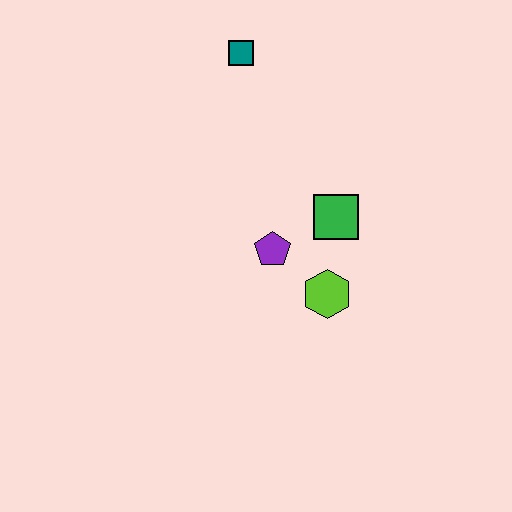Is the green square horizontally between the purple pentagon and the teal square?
No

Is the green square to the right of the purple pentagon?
Yes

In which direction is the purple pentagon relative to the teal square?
The purple pentagon is below the teal square.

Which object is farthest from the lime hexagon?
The teal square is farthest from the lime hexagon.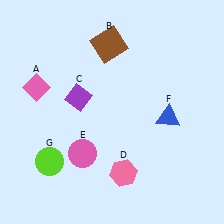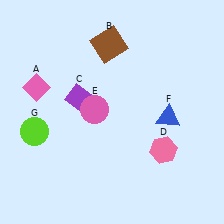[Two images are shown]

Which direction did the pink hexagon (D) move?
The pink hexagon (D) moved right.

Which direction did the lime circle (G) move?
The lime circle (G) moved up.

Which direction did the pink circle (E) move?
The pink circle (E) moved up.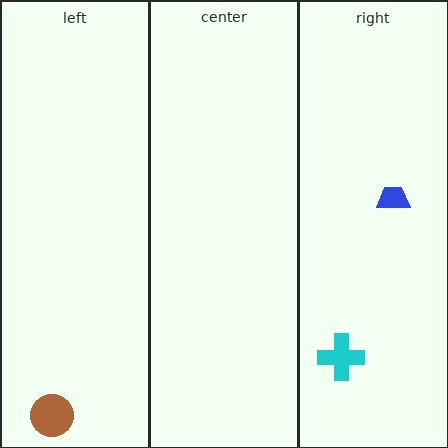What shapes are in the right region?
The cyan cross, the blue trapezoid.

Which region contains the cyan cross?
The right region.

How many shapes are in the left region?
1.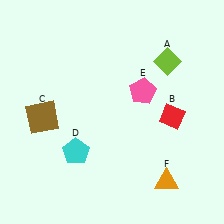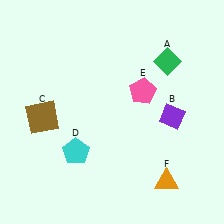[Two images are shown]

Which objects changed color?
A changed from lime to green. B changed from red to purple.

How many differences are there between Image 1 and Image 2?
There are 2 differences between the two images.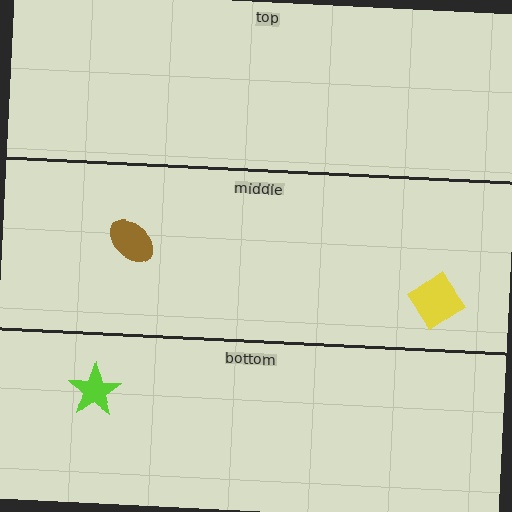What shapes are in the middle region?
The brown ellipse, the yellow diamond.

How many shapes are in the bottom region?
1.